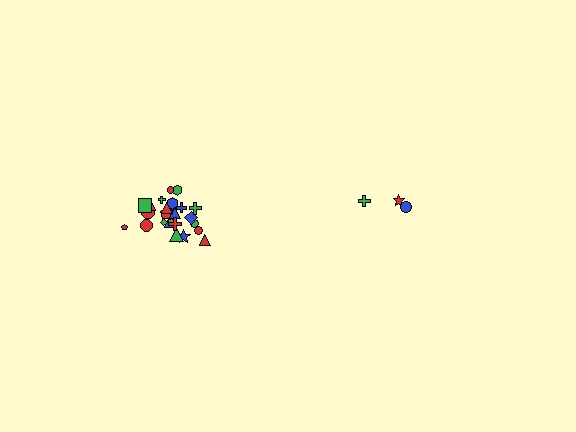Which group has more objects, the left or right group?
The left group.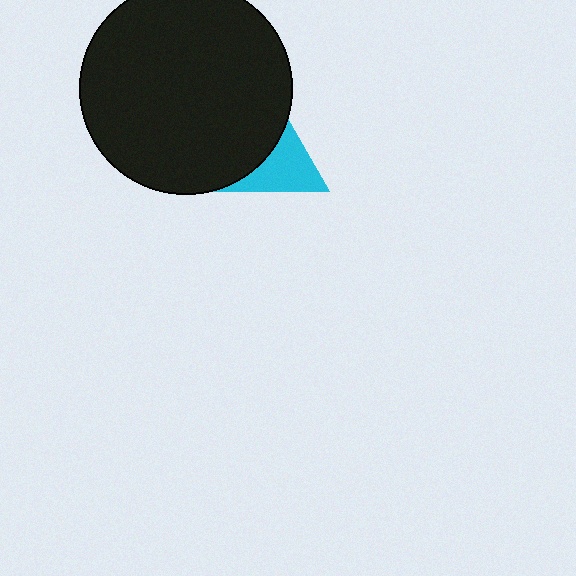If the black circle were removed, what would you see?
You would see the complete cyan triangle.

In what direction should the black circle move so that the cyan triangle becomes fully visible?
The black circle should move left. That is the shortest direction to clear the overlap and leave the cyan triangle fully visible.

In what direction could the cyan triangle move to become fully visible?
The cyan triangle could move right. That would shift it out from behind the black circle entirely.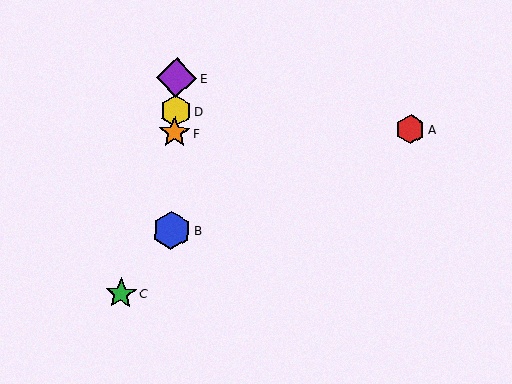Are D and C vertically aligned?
No, D is at x≈175 and C is at x≈121.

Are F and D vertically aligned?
Yes, both are at x≈175.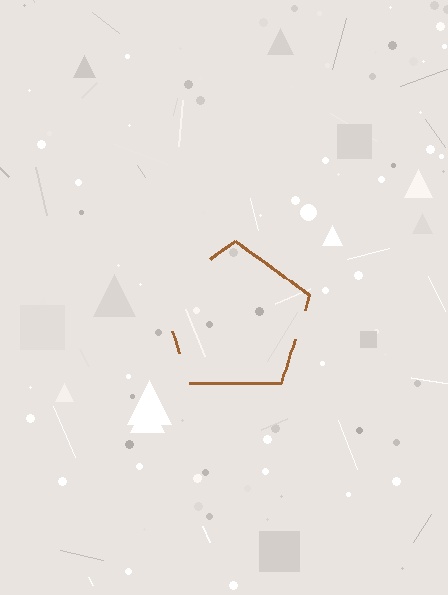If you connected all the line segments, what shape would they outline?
They would outline a pentagon.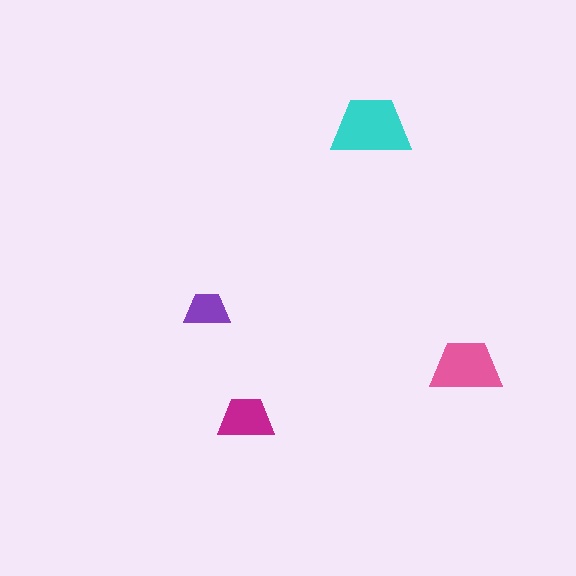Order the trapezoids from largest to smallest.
the cyan one, the pink one, the magenta one, the purple one.